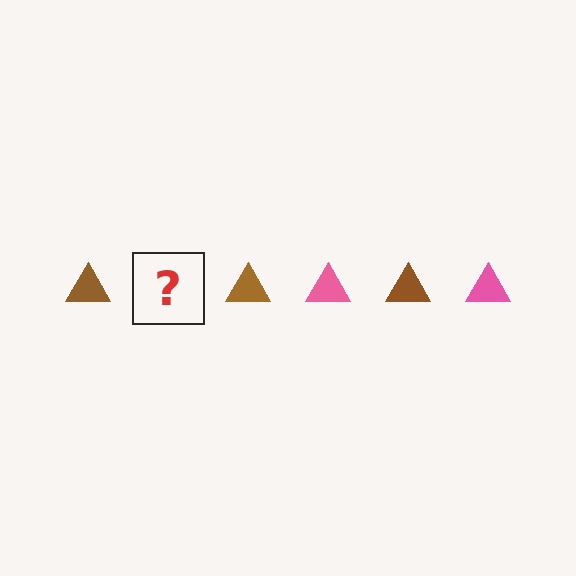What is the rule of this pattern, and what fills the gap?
The rule is that the pattern cycles through brown, pink triangles. The gap should be filled with a pink triangle.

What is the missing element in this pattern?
The missing element is a pink triangle.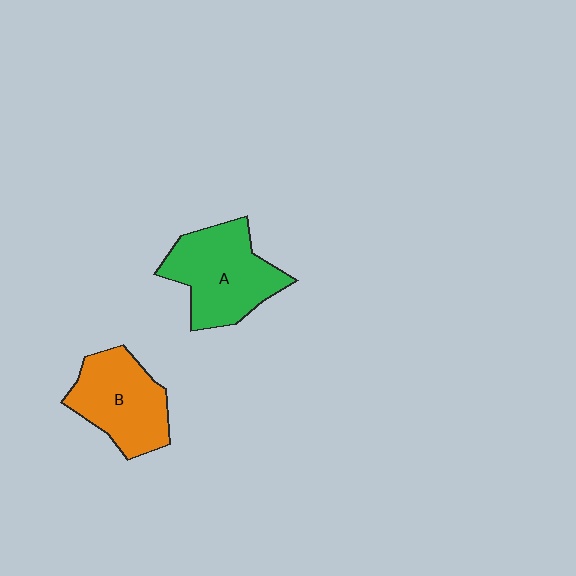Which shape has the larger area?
Shape A (green).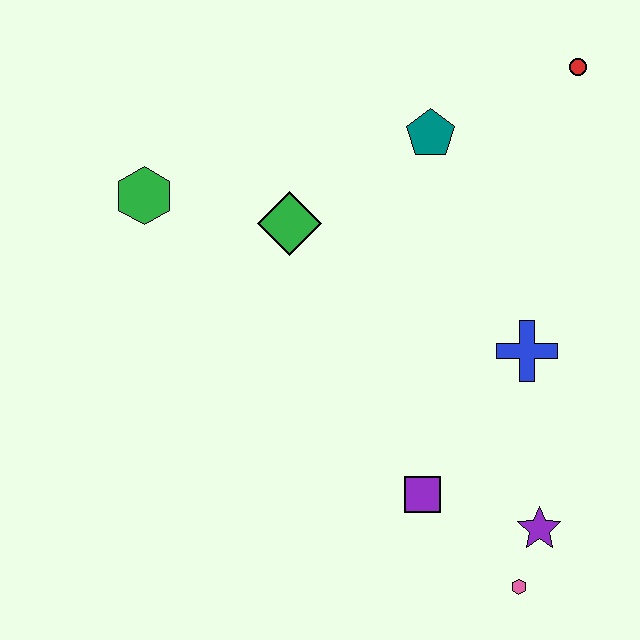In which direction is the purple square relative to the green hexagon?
The purple square is below the green hexagon.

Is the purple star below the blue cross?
Yes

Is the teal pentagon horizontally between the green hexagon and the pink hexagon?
Yes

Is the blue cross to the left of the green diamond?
No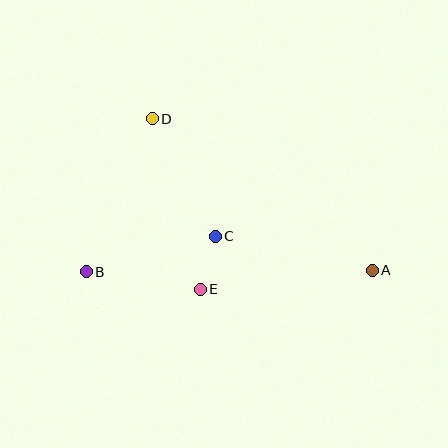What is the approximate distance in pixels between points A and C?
The distance between A and C is approximately 161 pixels.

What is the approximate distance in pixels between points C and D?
The distance between C and D is approximately 133 pixels.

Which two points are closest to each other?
Points C and E are closest to each other.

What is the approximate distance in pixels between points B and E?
The distance between B and E is approximately 115 pixels.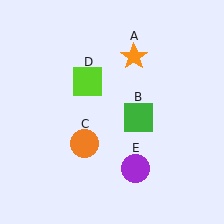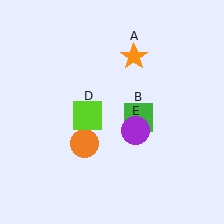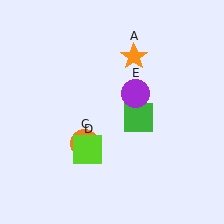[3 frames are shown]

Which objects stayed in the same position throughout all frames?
Orange star (object A) and green square (object B) and orange circle (object C) remained stationary.